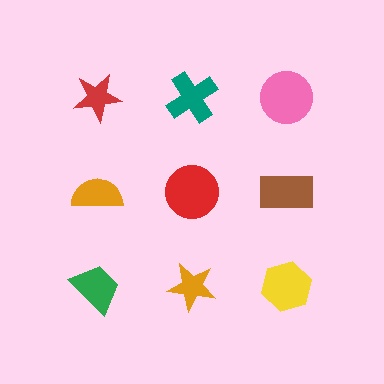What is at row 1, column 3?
A pink circle.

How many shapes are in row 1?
3 shapes.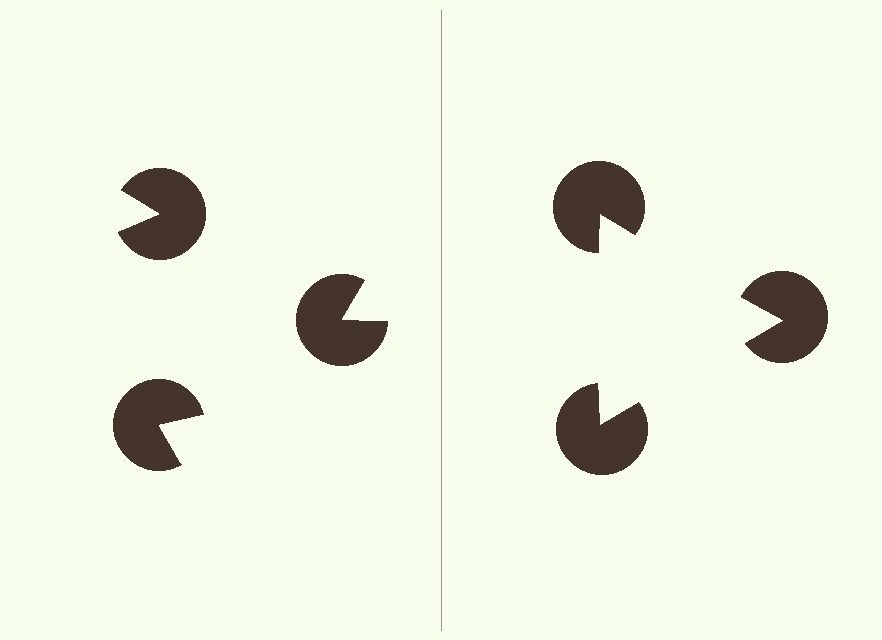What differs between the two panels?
The pac-man discs are positioned identically on both sides; only the wedge orientations differ. On the right they align to a triangle; on the left they are misaligned.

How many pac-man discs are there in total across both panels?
6 — 3 on each side.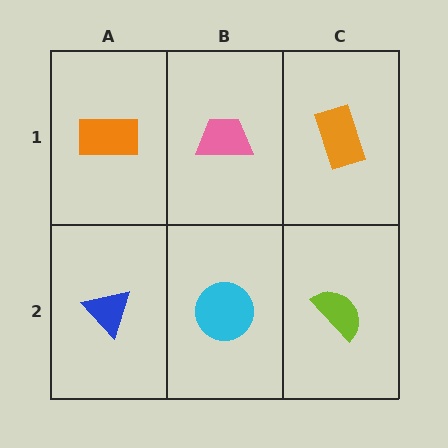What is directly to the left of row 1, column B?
An orange rectangle.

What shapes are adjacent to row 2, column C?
An orange rectangle (row 1, column C), a cyan circle (row 2, column B).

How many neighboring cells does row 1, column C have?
2.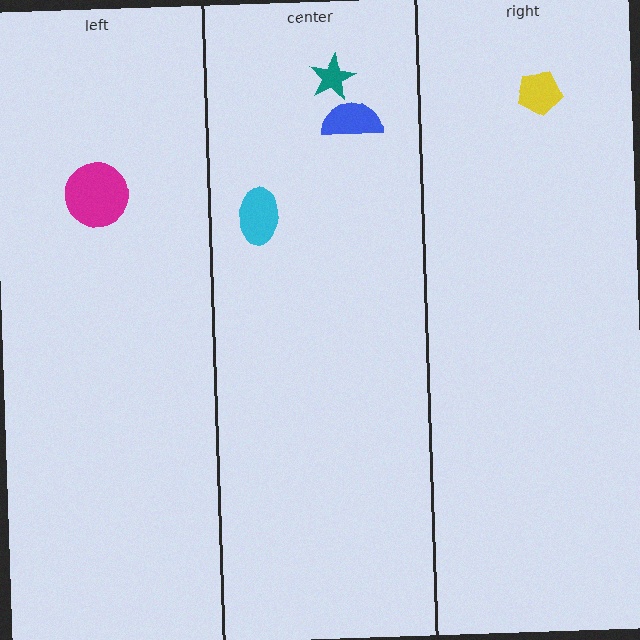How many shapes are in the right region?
1.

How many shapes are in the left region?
1.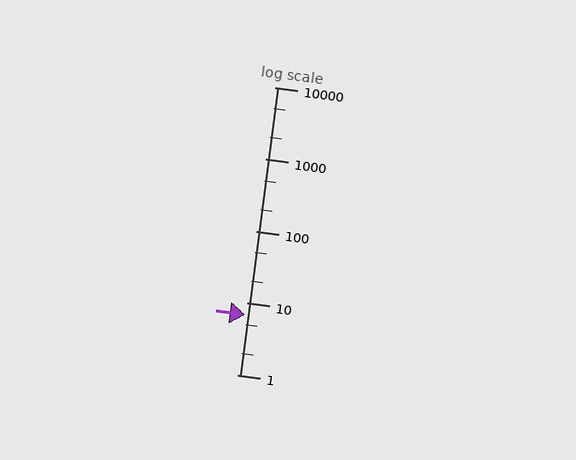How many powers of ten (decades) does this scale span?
The scale spans 4 decades, from 1 to 10000.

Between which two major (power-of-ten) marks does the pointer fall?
The pointer is between 1 and 10.